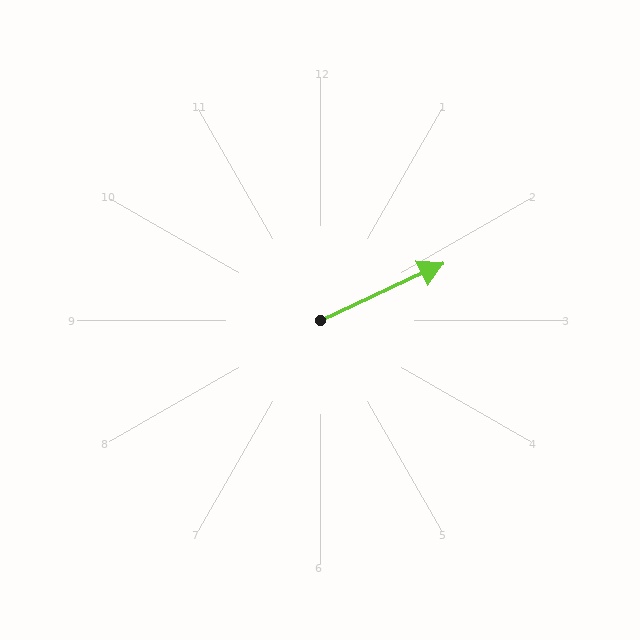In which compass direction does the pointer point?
Northeast.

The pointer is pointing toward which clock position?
Roughly 2 o'clock.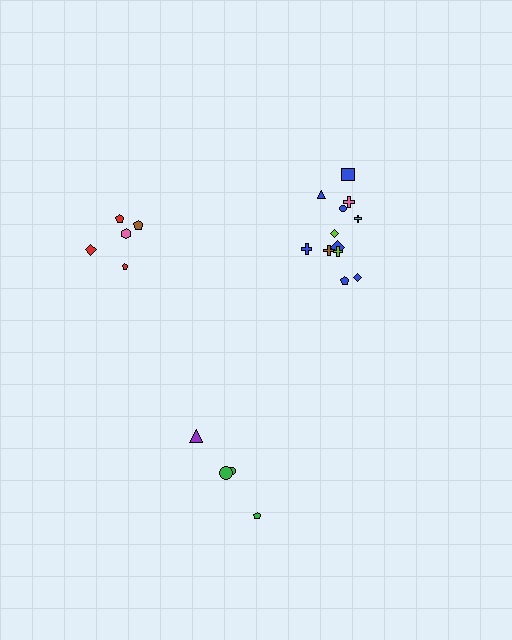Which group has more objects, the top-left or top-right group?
The top-right group.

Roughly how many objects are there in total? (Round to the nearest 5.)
Roughly 20 objects in total.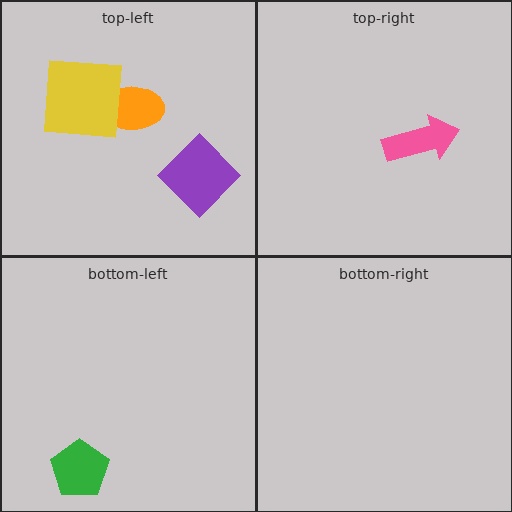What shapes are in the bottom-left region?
The green pentagon.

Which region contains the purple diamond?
The top-left region.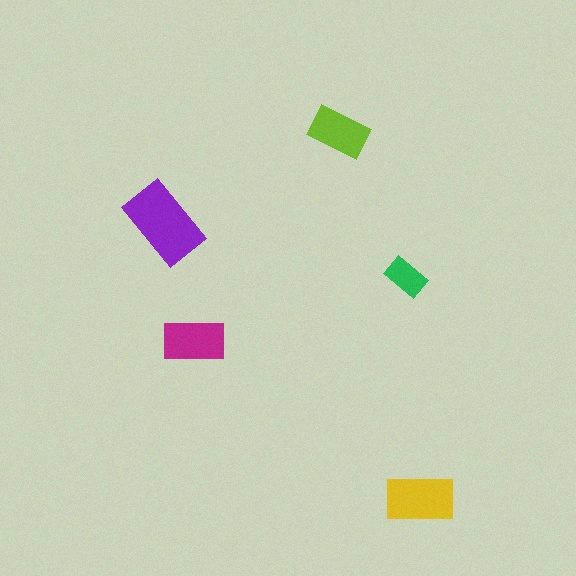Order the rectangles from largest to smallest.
the purple one, the yellow one, the magenta one, the lime one, the green one.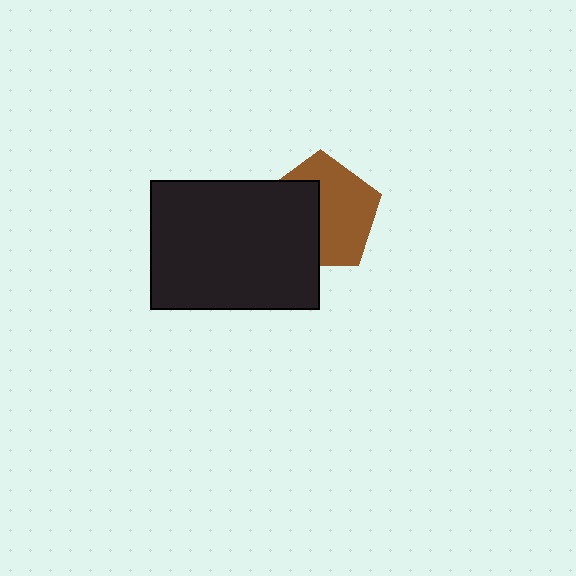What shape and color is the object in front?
The object in front is a black rectangle.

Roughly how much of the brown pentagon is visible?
About half of it is visible (roughly 57%).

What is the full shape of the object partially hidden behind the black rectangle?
The partially hidden object is a brown pentagon.